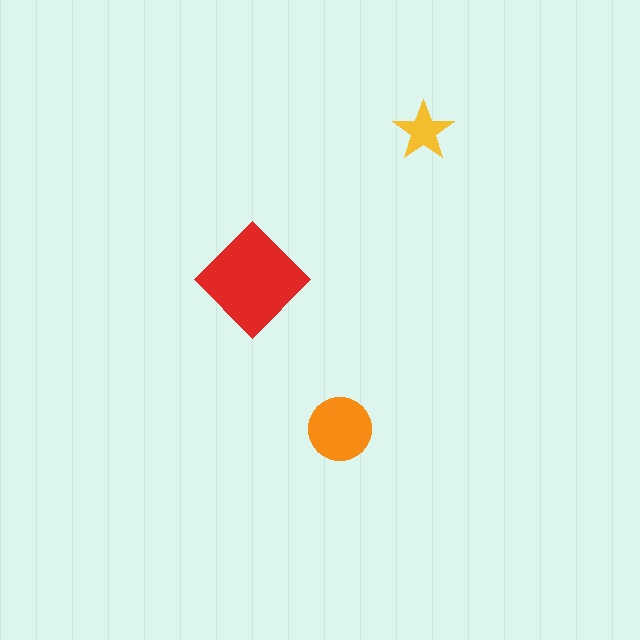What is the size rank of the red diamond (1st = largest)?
1st.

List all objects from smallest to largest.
The yellow star, the orange circle, the red diamond.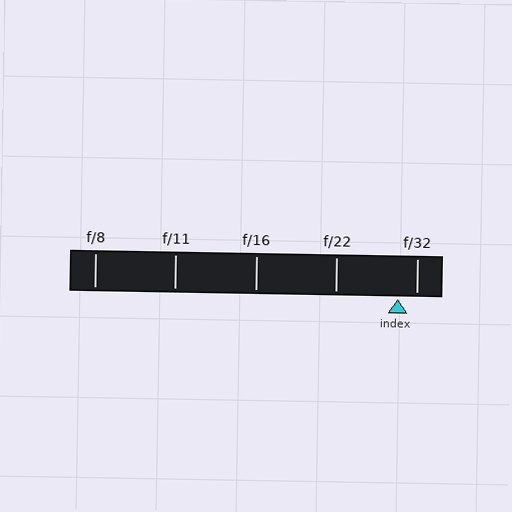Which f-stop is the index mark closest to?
The index mark is closest to f/32.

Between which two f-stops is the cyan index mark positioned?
The index mark is between f/22 and f/32.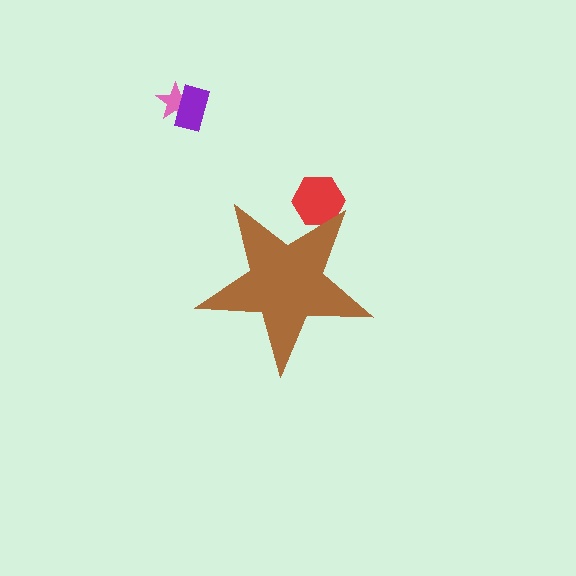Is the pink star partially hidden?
No, the pink star is fully visible.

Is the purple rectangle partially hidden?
No, the purple rectangle is fully visible.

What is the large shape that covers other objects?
A brown star.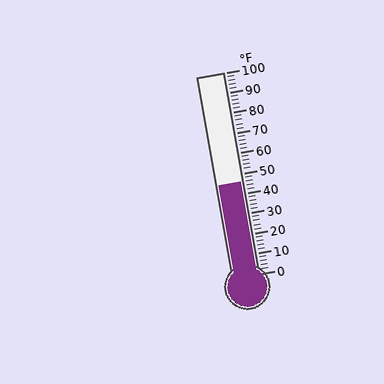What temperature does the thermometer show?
The thermometer shows approximately 46°F.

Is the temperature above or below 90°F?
The temperature is below 90°F.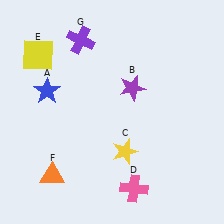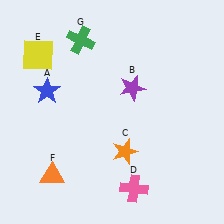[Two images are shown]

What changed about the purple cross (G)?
In Image 1, G is purple. In Image 2, it changed to green.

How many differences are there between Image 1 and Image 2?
There are 2 differences between the two images.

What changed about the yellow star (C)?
In Image 1, C is yellow. In Image 2, it changed to orange.